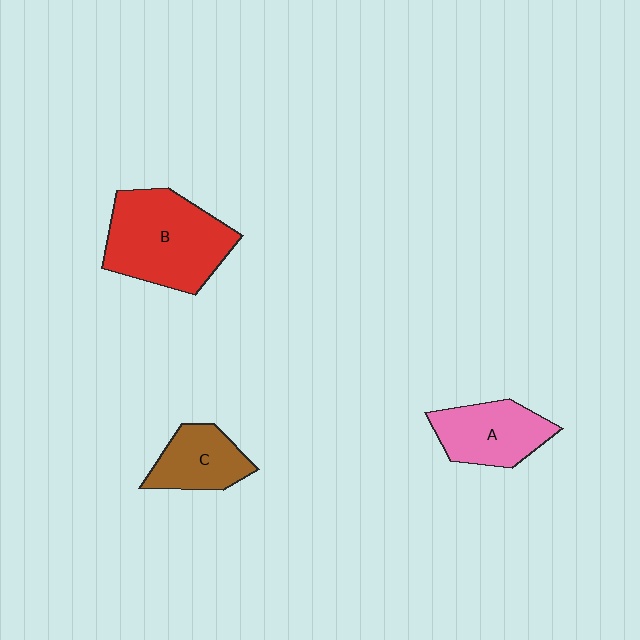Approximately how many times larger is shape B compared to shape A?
Approximately 1.6 times.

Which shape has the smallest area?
Shape C (brown).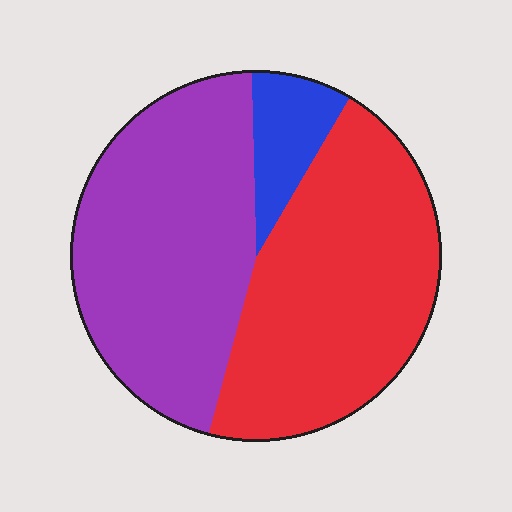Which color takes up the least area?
Blue, at roughly 10%.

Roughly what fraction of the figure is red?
Red covers about 45% of the figure.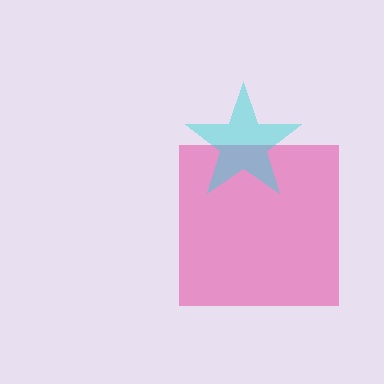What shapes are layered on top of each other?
The layered shapes are: a pink square, a cyan star.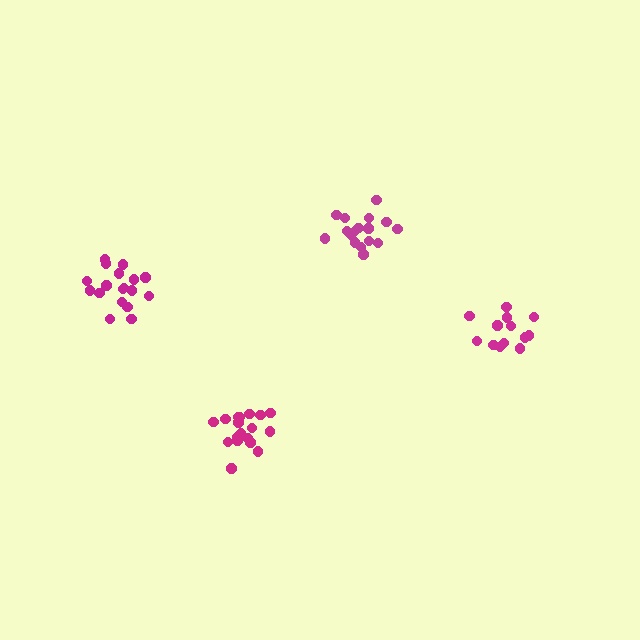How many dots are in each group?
Group 1: 18 dots, Group 2: 13 dots, Group 3: 17 dots, Group 4: 18 dots (66 total).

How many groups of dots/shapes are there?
There are 4 groups.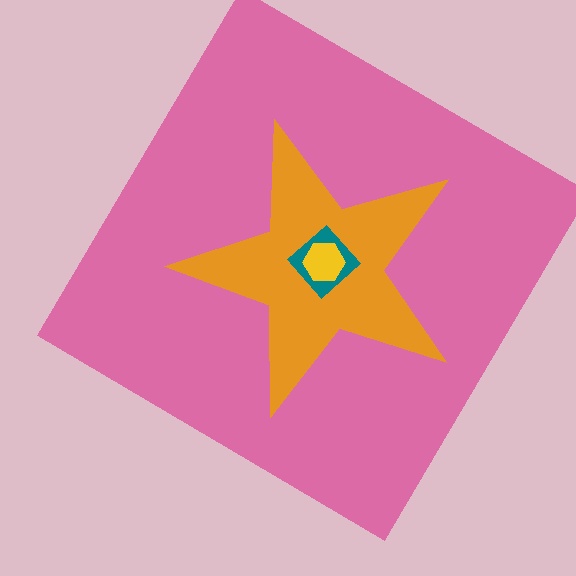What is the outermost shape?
The pink diamond.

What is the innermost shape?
The yellow hexagon.